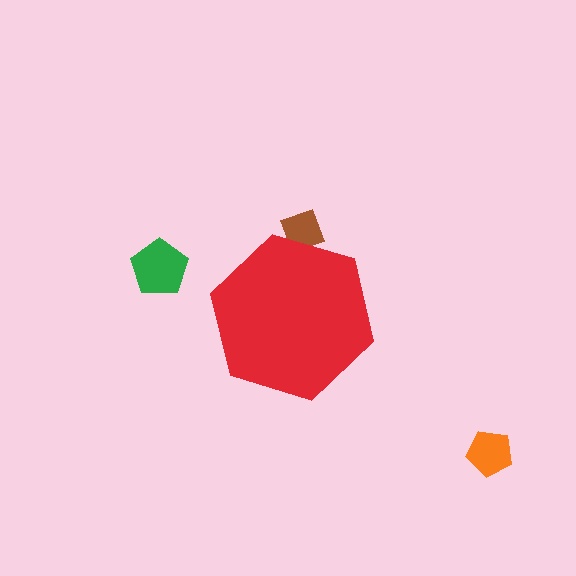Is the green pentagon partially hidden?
No, the green pentagon is fully visible.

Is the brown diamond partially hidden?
Yes, the brown diamond is partially hidden behind the red hexagon.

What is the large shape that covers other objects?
A red hexagon.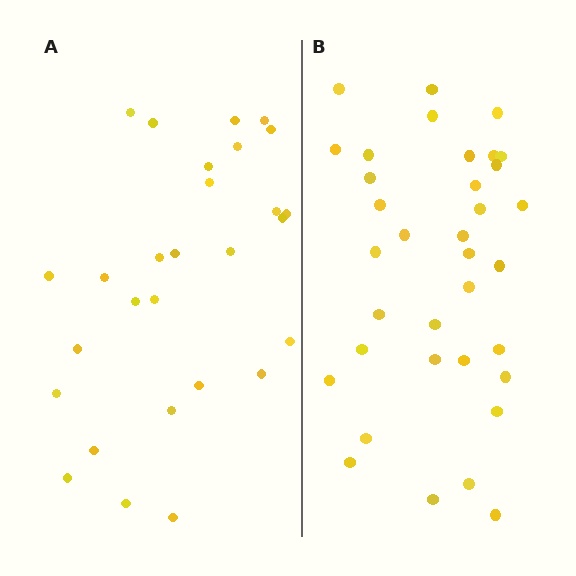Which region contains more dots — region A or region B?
Region B (the right region) has more dots.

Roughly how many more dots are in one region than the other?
Region B has roughly 8 or so more dots than region A.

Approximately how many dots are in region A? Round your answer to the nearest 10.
About 30 dots. (The exact count is 28, which rounds to 30.)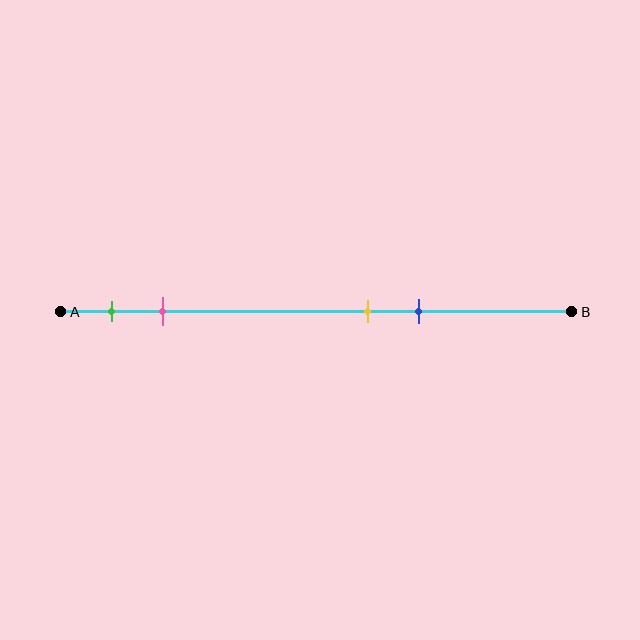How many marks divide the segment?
There are 4 marks dividing the segment.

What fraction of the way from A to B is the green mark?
The green mark is approximately 10% (0.1) of the way from A to B.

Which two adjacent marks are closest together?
The yellow and blue marks are the closest adjacent pair.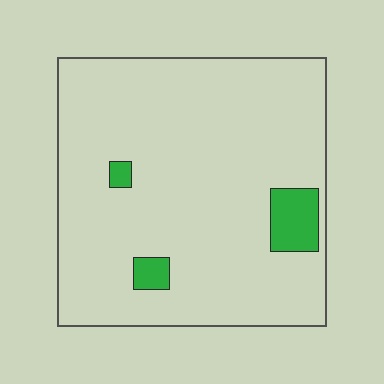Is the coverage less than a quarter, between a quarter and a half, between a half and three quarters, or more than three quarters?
Less than a quarter.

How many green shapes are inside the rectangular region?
3.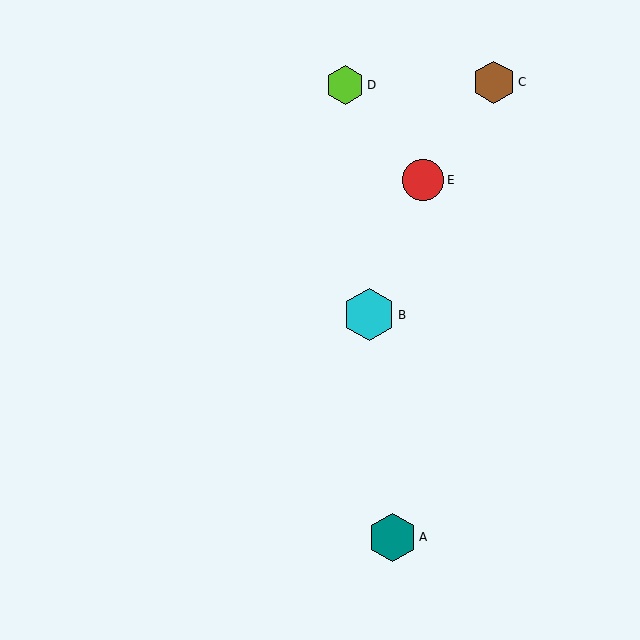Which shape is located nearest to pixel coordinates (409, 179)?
The red circle (labeled E) at (423, 180) is nearest to that location.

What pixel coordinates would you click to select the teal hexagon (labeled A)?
Click at (392, 537) to select the teal hexagon A.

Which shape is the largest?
The cyan hexagon (labeled B) is the largest.